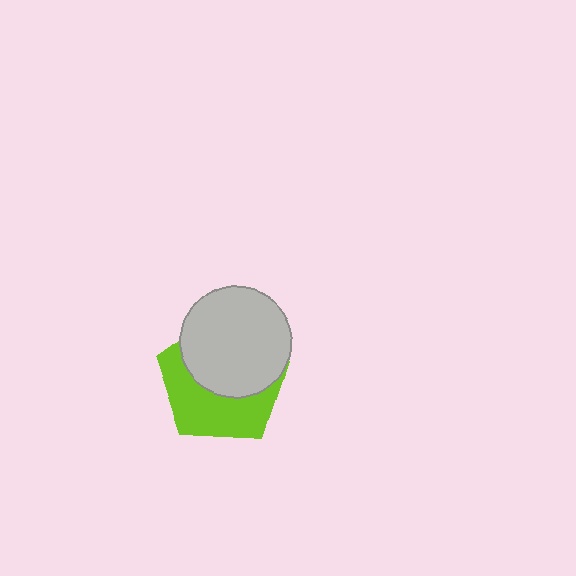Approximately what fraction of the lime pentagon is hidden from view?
Roughly 53% of the lime pentagon is hidden behind the light gray circle.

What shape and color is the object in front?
The object in front is a light gray circle.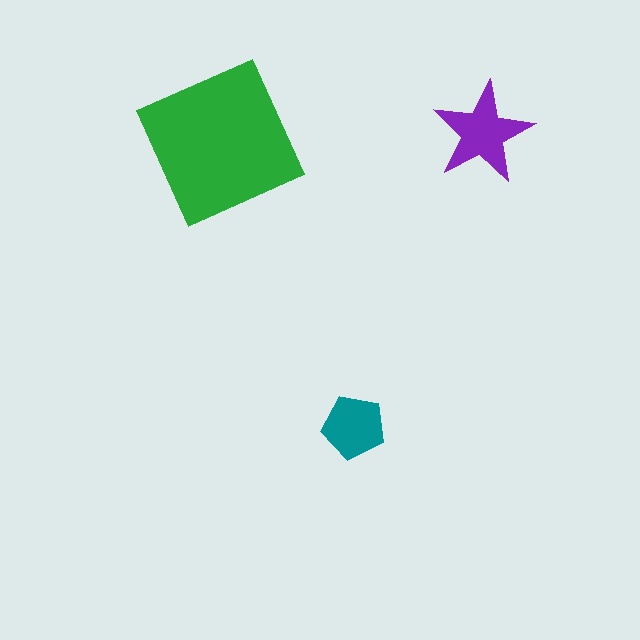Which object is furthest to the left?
The green square is leftmost.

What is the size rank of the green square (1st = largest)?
1st.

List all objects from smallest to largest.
The teal pentagon, the purple star, the green square.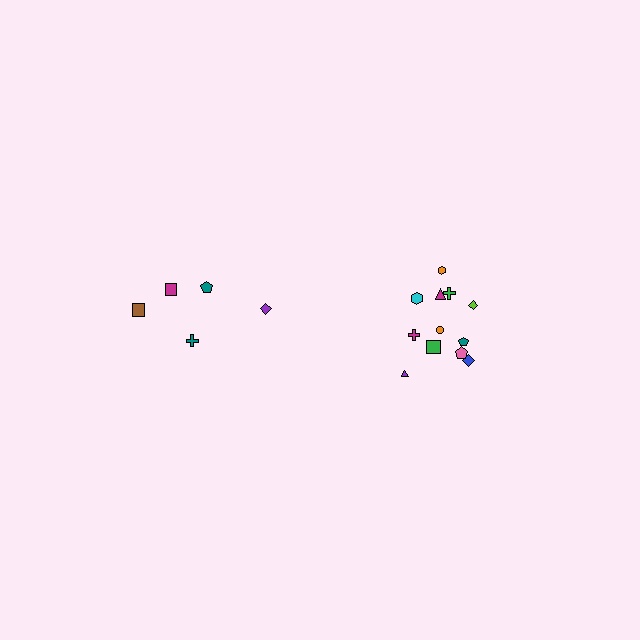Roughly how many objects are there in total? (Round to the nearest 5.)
Roughly 15 objects in total.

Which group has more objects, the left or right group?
The right group.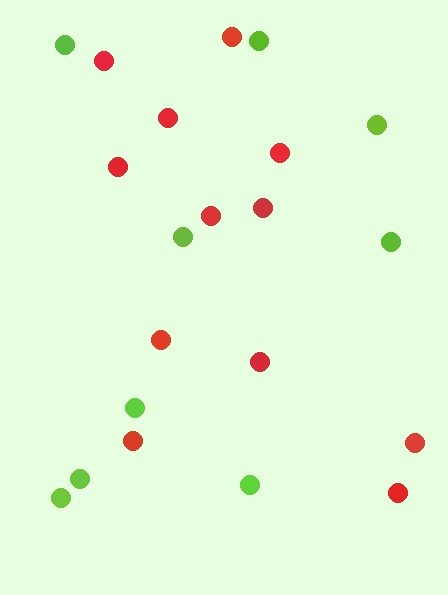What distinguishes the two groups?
There are 2 groups: one group of red circles (12) and one group of lime circles (9).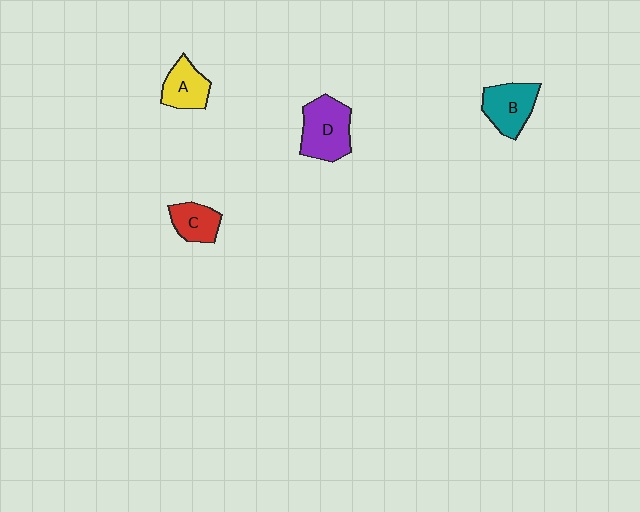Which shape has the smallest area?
Shape C (red).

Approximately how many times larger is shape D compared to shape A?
Approximately 1.5 times.